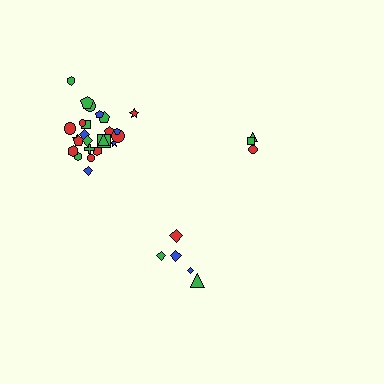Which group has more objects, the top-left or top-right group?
The top-left group.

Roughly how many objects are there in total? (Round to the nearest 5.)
Roughly 35 objects in total.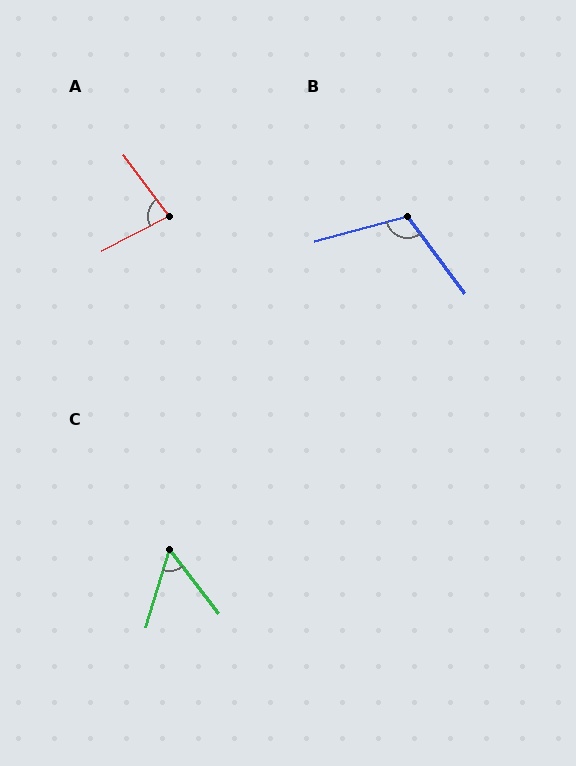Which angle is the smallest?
C, at approximately 55 degrees.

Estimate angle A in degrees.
Approximately 80 degrees.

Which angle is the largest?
B, at approximately 112 degrees.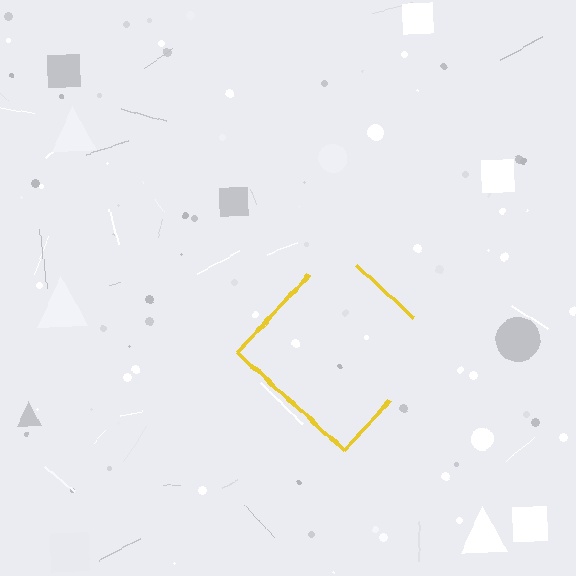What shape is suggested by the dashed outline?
The dashed outline suggests a diamond.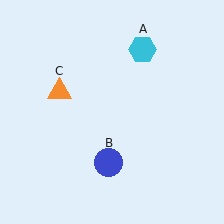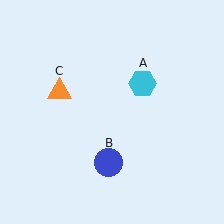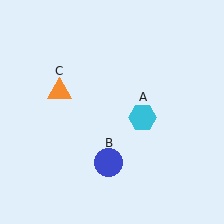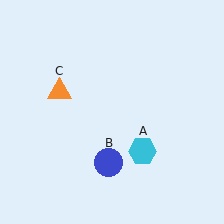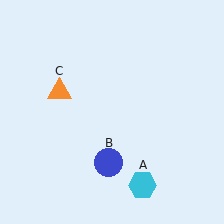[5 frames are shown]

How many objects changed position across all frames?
1 object changed position: cyan hexagon (object A).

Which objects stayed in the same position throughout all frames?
Blue circle (object B) and orange triangle (object C) remained stationary.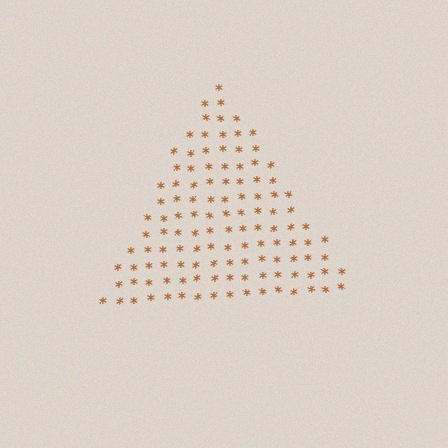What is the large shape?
The large shape is a triangle.